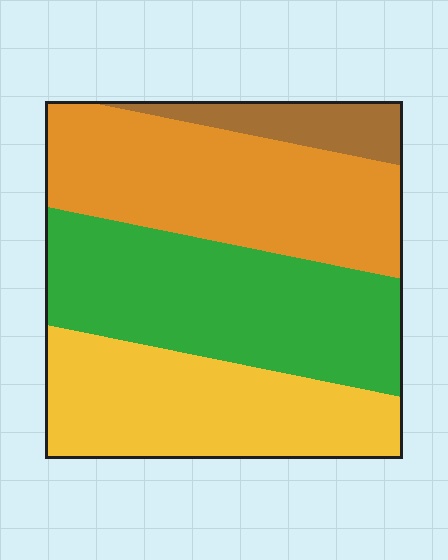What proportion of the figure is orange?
Orange covers 32% of the figure.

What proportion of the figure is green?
Green takes up about one third (1/3) of the figure.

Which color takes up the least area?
Brown, at roughly 10%.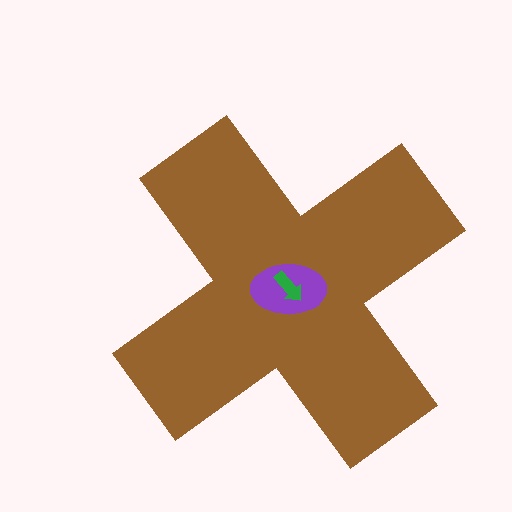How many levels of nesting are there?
3.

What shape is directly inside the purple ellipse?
The green arrow.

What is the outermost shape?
The brown cross.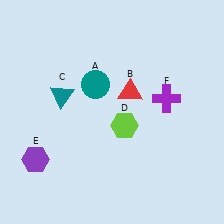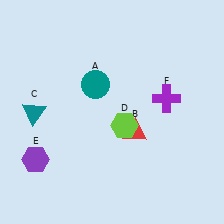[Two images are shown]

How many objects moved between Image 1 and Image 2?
2 objects moved between the two images.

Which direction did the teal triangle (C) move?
The teal triangle (C) moved left.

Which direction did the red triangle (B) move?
The red triangle (B) moved down.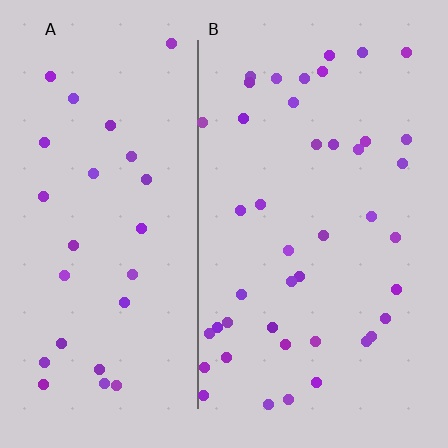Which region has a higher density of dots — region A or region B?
B (the right).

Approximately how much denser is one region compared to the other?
Approximately 1.6× — region B over region A.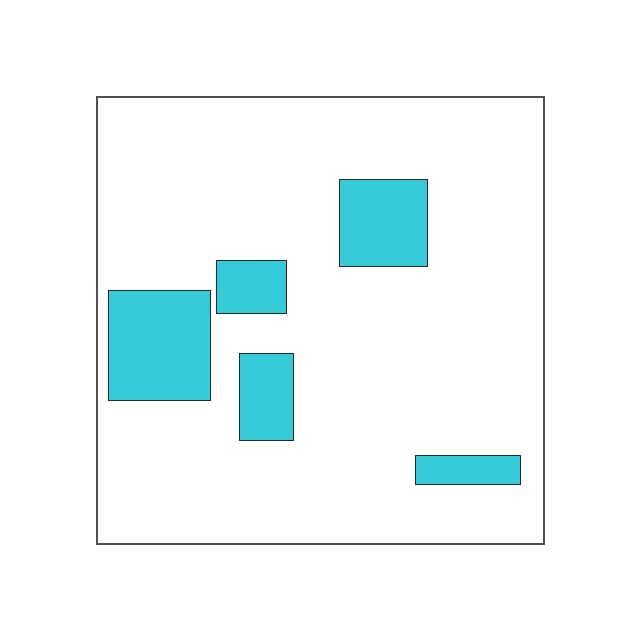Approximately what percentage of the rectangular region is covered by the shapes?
Approximately 15%.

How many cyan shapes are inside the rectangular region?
5.